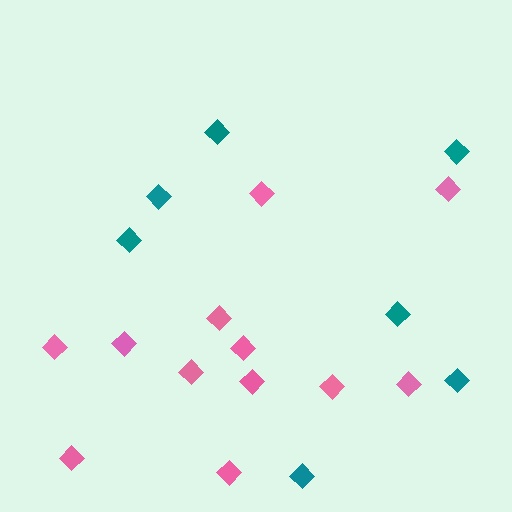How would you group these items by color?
There are 2 groups: one group of pink diamonds (12) and one group of teal diamonds (7).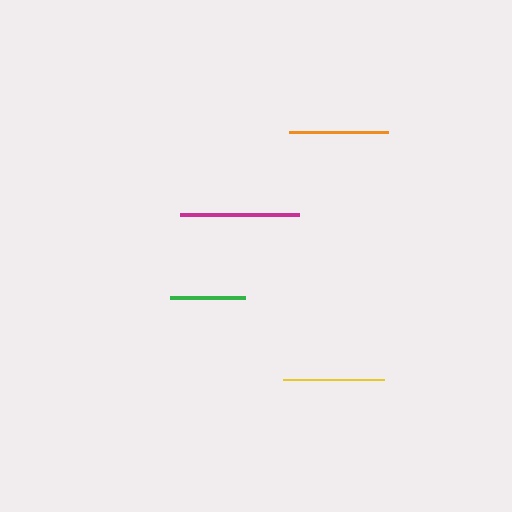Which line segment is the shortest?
The green line is the shortest at approximately 75 pixels.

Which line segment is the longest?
The magenta line is the longest at approximately 120 pixels.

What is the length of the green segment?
The green segment is approximately 75 pixels long.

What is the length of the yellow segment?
The yellow segment is approximately 101 pixels long.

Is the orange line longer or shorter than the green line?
The orange line is longer than the green line.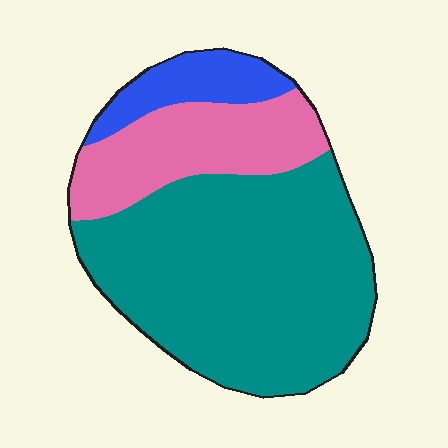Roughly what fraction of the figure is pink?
Pink covers roughly 25% of the figure.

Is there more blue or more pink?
Pink.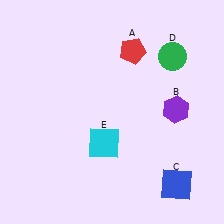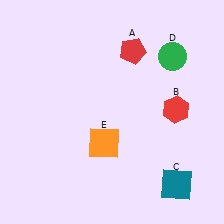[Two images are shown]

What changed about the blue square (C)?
In Image 1, C is blue. In Image 2, it changed to teal.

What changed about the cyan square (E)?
In Image 1, E is cyan. In Image 2, it changed to orange.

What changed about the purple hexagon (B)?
In Image 1, B is purple. In Image 2, it changed to red.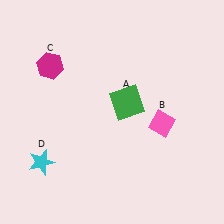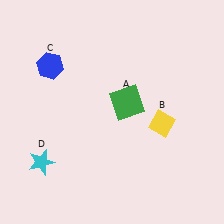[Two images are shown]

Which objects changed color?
B changed from pink to yellow. C changed from magenta to blue.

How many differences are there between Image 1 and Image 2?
There are 2 differences between the two images.